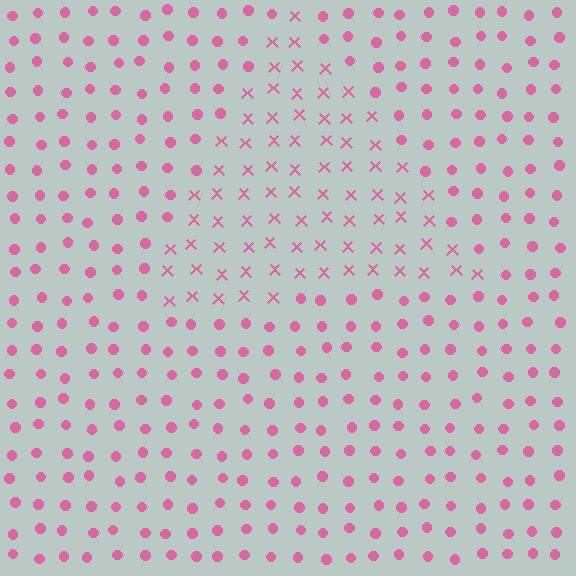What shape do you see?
I see a triangle.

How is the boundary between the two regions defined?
The boundary is defined by a change in element shape: X marks inside vs. circles outside. All elements share the same color and spacing.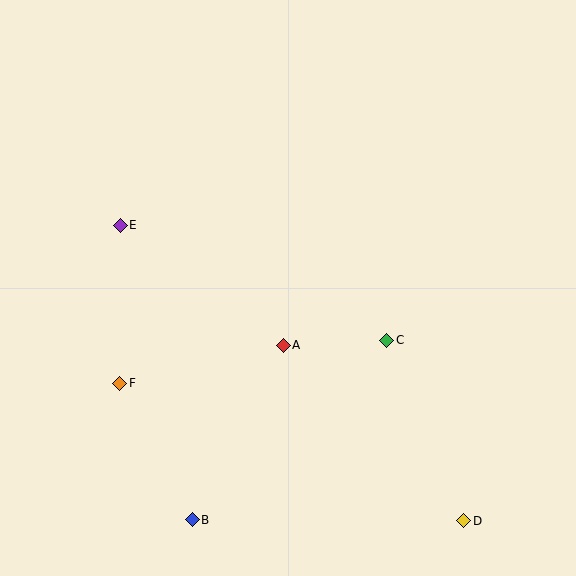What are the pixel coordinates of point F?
Point F is at (120, 383).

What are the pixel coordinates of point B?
Point B is at (192, 520).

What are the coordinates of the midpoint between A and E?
The midpoint between A and E is at (202, 285).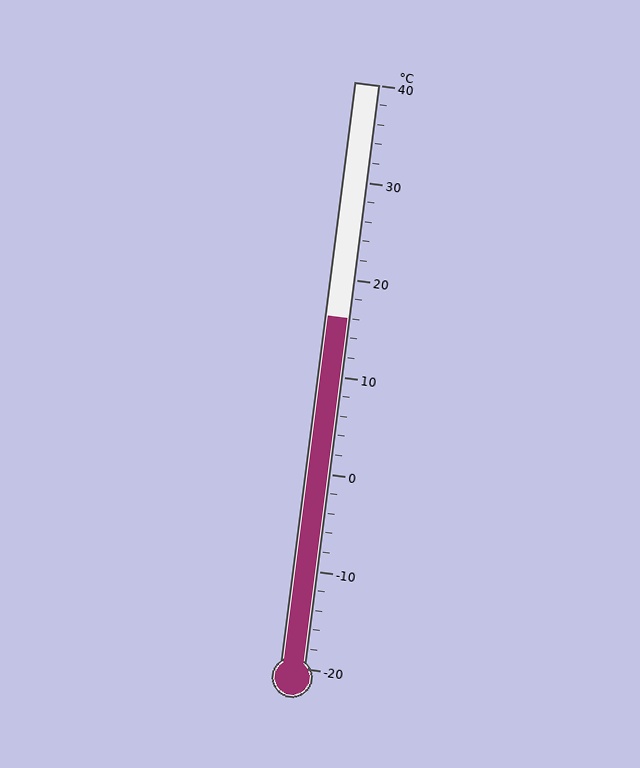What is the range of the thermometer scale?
The thermometer scale ranges from -20°C to 40°C.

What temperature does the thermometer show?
The thermometer shows approximately 16°C.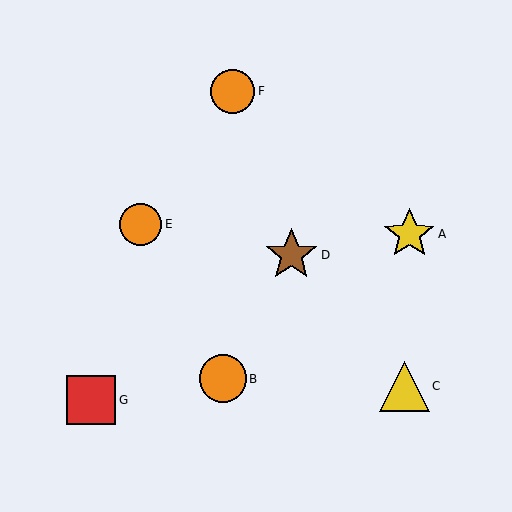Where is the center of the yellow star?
The center of the yellow star is at (409, 234).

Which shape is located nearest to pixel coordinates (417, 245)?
The yellow star (labeled A) at (409, 234) is nearest to that location.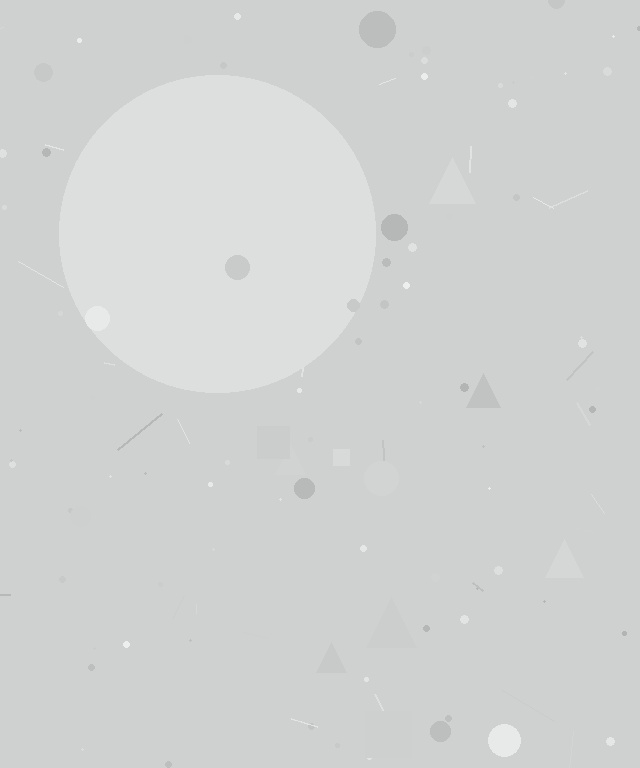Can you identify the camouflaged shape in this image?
The camouflaged shape is a circle.